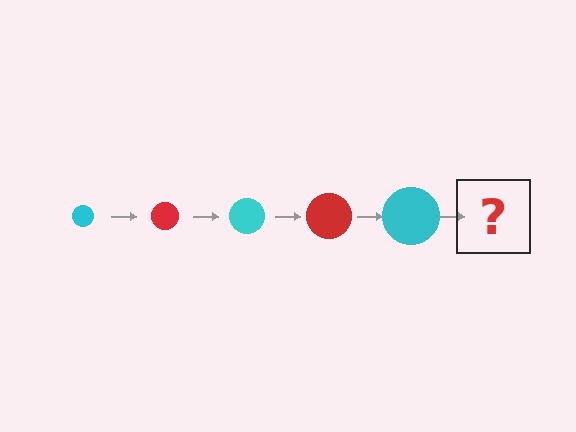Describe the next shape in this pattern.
It should be a red circle, larger than the previous one.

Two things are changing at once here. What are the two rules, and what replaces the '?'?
The two rules are that the circle grows larger each step and the color cycles through cyan and red. The '?' should be a red circle, larger than the previous one.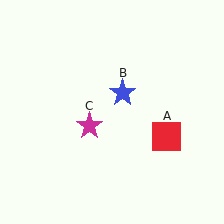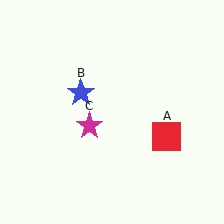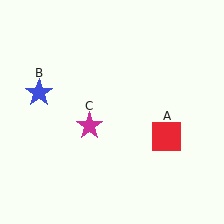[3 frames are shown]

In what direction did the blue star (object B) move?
The blue star (object B) moved left.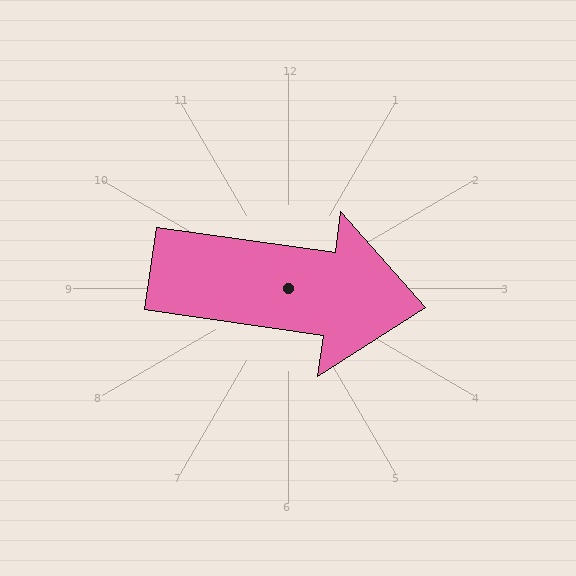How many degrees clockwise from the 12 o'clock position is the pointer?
Approximately 98 degrees.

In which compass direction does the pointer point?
East.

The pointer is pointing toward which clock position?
Roughly 3 o'clock.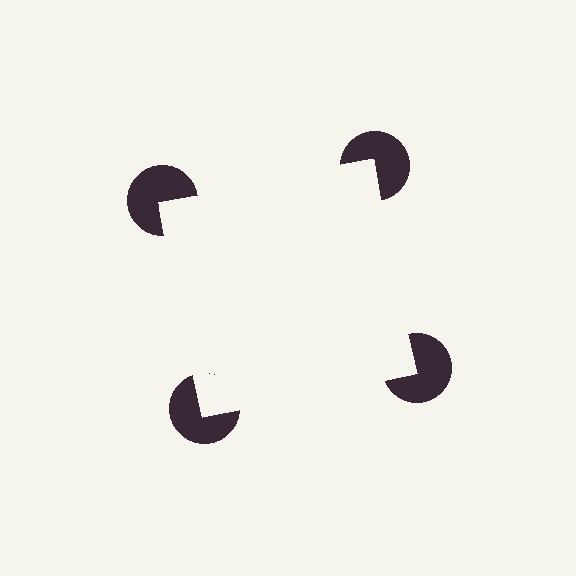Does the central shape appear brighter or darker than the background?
It typically appears slightly brighter than the background, even though no actual brightness change is drawn.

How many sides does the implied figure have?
4 sides.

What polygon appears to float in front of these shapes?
An illusory square — its edges are inferred from the aligned wedge cuts in the pac-man discs, not physically drawn.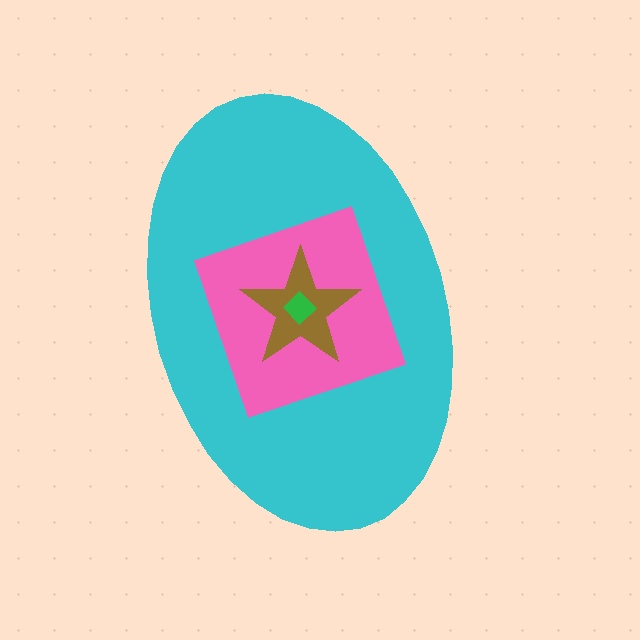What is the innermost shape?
The green diamond.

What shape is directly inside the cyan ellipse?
The pink square.